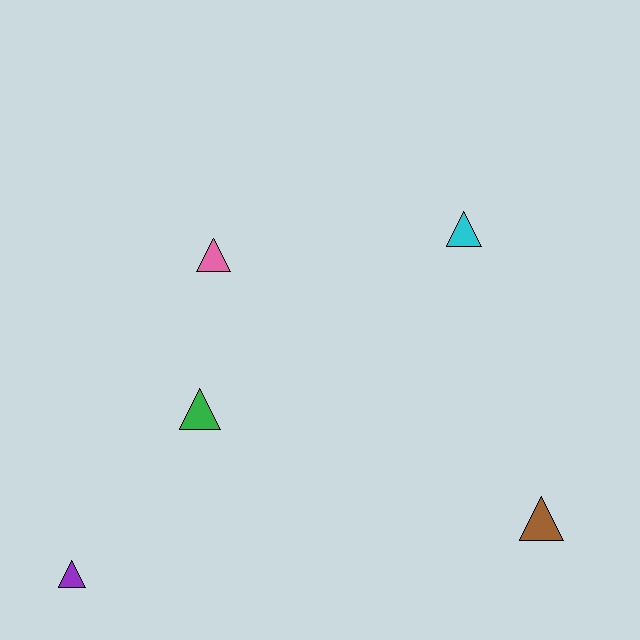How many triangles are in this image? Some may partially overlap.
There are 5 triangles.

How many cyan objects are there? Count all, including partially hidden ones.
There is 1 cyan object.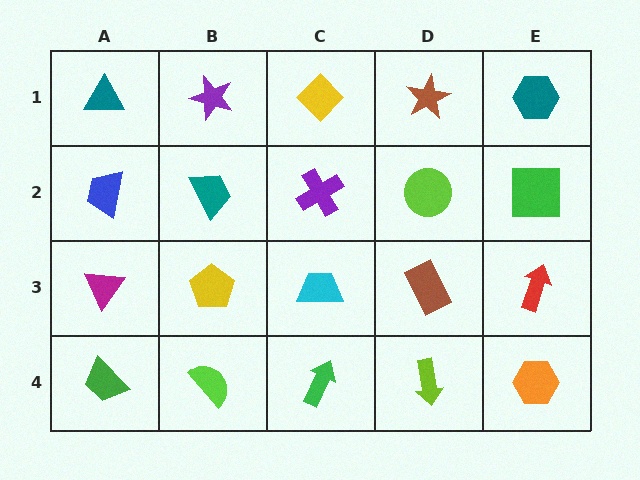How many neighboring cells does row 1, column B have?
3.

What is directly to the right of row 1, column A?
A purple star.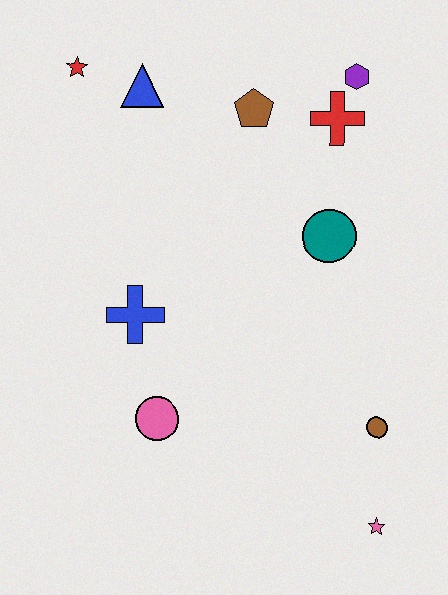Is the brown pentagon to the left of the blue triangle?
No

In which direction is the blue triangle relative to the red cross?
The blue triangle is to the left of the red cross.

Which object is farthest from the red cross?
The pink star is farthest from the red cross.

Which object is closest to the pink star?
The brown circle is closest to the pink star.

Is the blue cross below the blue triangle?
Yes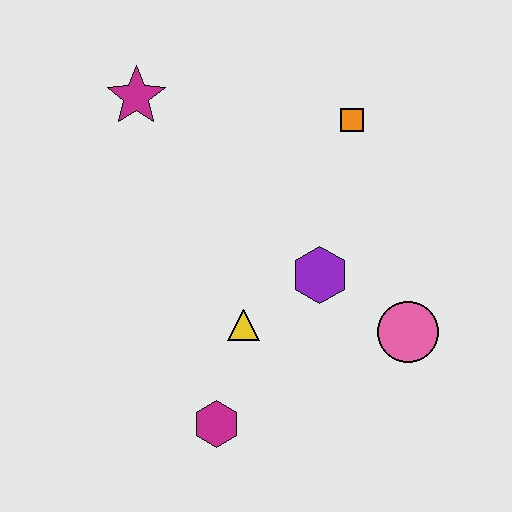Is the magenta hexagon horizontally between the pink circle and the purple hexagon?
No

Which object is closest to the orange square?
The purple hexagon is closest to the orange square.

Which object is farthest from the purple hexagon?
The magenta star is farthest from the purple hexagon.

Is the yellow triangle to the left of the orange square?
Yes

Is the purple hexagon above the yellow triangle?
Yes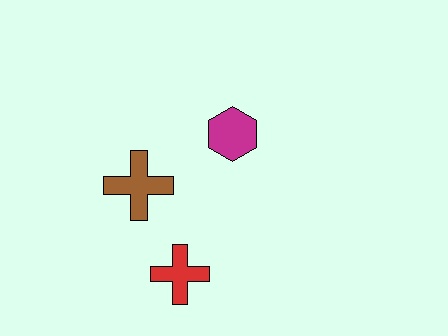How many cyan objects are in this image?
There are no cyan objects.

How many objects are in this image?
There are 3 objects.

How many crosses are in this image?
There are 2 crosses.